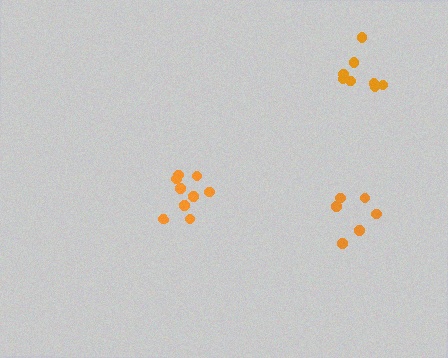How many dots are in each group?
Group 1: 8 dots, Group 2: 6 dots, Group 3: 9 dots (23 total).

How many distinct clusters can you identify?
There are 3 distinct clusters.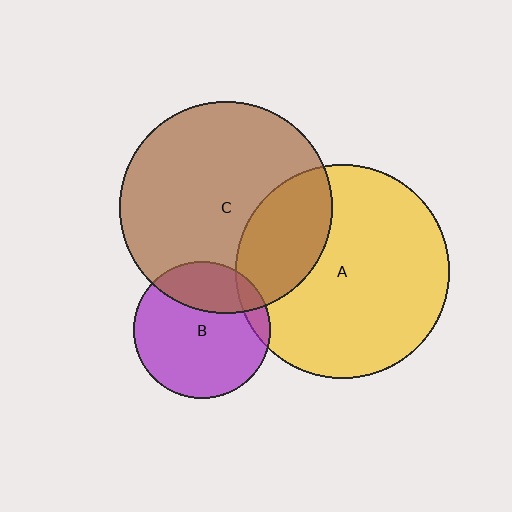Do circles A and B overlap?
Yes.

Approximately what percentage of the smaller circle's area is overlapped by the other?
Approximately 10%.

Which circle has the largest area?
Circle A (yellow).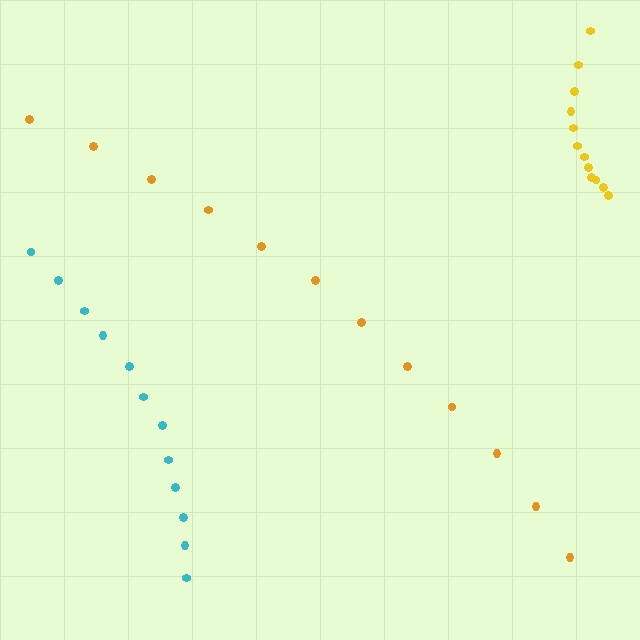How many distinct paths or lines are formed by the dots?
There are 3 distinct paths.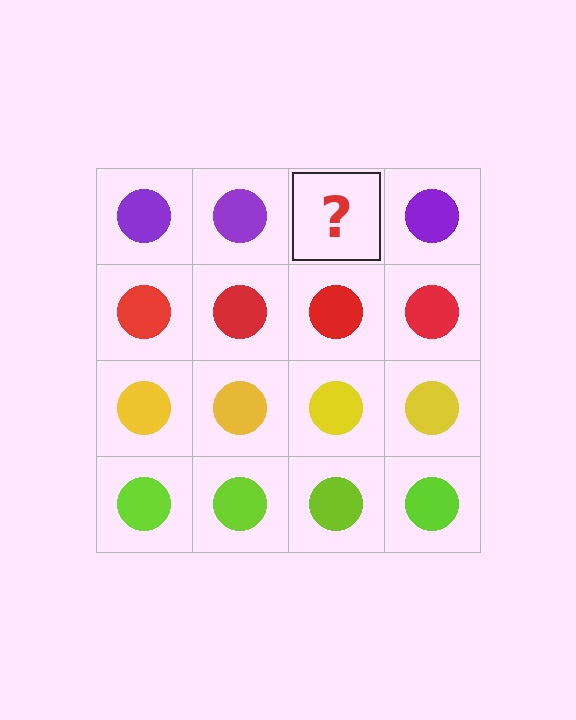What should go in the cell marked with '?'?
The missing cell should contain a purple circle.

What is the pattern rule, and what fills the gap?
The rule is that each row has a consistent color. The gap should be filled with a purple circle.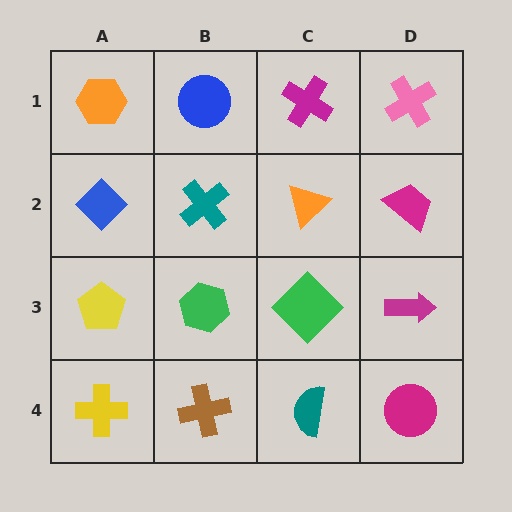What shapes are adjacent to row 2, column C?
A magenta cross (row 1, column C), a green diamond (row 3, column C), a teal cross (row 2, column B), a magenta trapezoid (row 2, column D).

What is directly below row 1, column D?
A magenta trapezoid.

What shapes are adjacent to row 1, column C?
An orange triangle (row 2, column C), a blue circle (row 1, column B), a pink cross (row 1, column D).